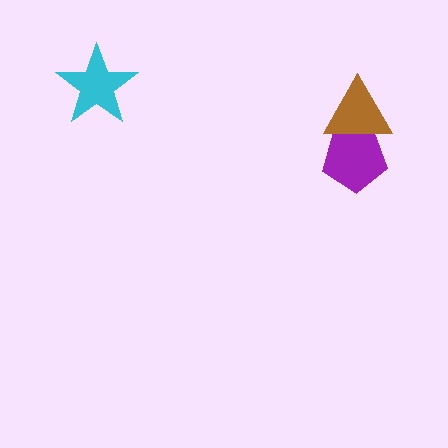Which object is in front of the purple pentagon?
The brown triangle is in front of the purple pentagon.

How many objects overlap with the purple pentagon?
1 object overlaps with the purple pentagon.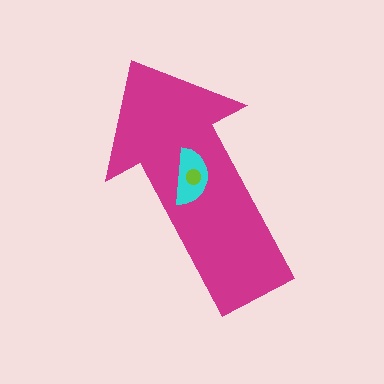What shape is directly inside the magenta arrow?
The cyan semicircle.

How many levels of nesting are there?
3.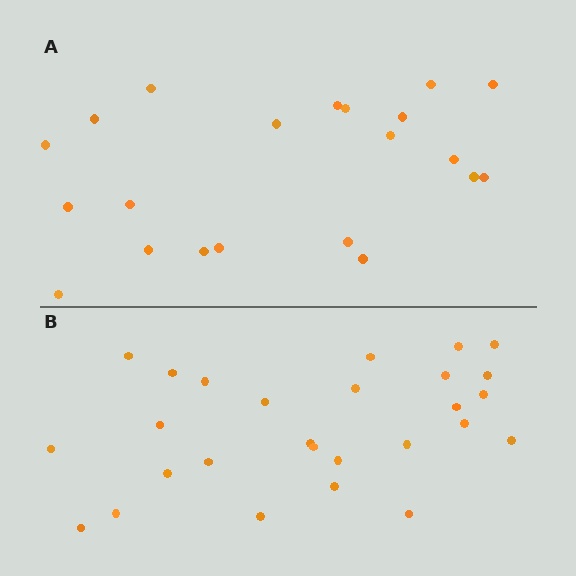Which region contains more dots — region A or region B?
Region B (the bottom region) has more dots.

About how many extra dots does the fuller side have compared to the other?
Region B has about 6 more dots than region A.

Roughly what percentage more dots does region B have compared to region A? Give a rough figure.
About 30% more.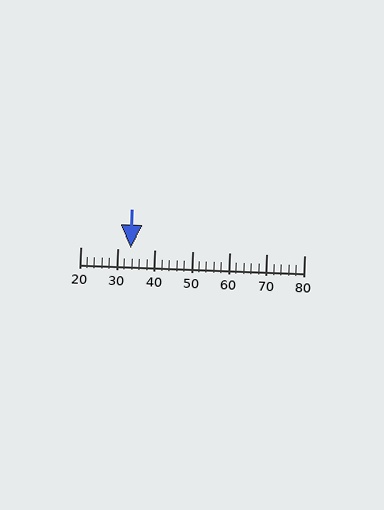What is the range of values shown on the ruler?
The ruler shows values from 20 to 80.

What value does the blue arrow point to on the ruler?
The blue arrow points to approximately 34.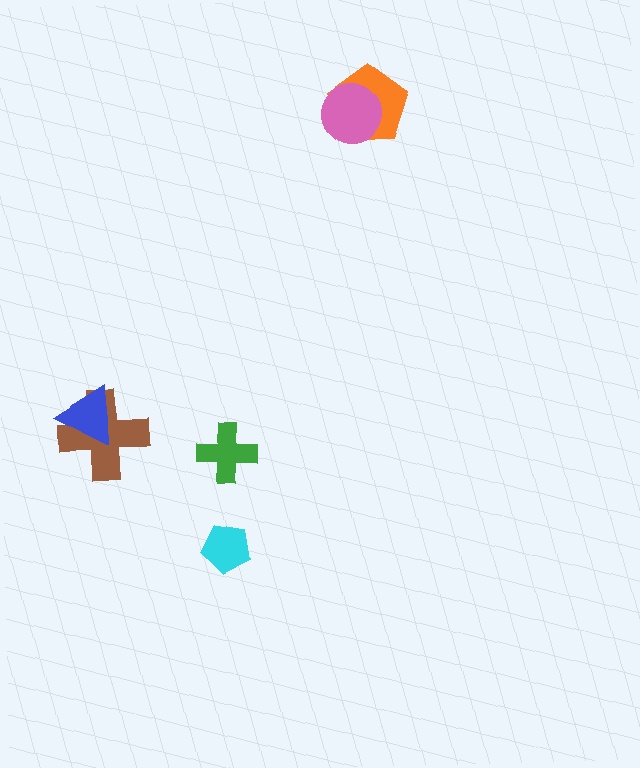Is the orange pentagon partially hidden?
Yes, it is partially covered by another shape.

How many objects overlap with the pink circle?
1 object overlaps with the pink circle.